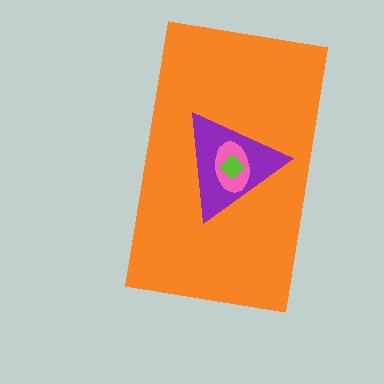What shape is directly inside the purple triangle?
The pink ellipse.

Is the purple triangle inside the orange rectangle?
Yes.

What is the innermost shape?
The lime diamond.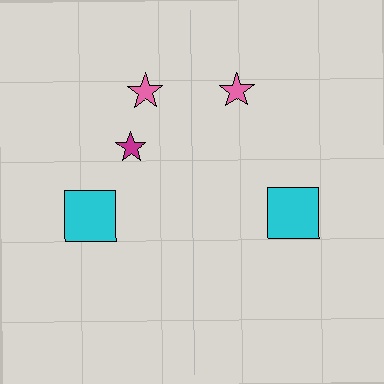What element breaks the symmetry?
A magenta star is missing from the right side.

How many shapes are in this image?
There are 5 shapes in this image.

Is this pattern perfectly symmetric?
No, the pattern is not perfectly symmetric. A magenta star is missing from the right side.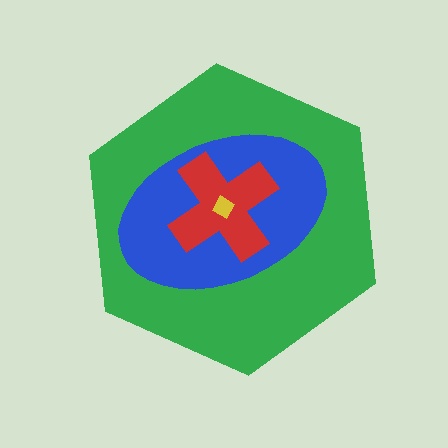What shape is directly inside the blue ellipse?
The red cross.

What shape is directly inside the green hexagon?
The blue ellipse.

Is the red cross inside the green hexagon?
Yes.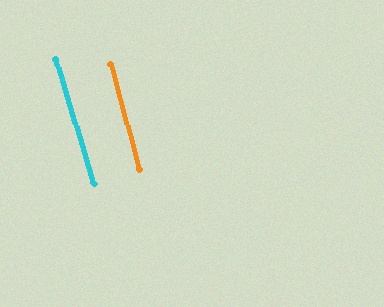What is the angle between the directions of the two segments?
Approximately 2 degrees.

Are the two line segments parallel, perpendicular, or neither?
Parallel — their directions differ by only 1.7°.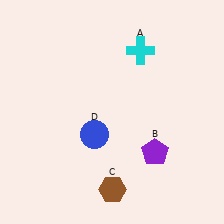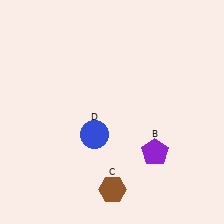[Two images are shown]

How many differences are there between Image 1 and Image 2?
There is 1 difference between the two images.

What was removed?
The cyan cross (A) was removed in Image 2.